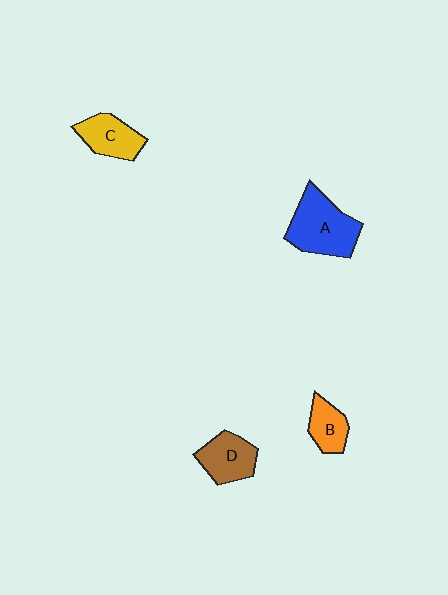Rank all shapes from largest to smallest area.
From largest to smallest: A (blue), D (brown), C (yellow), B (orange).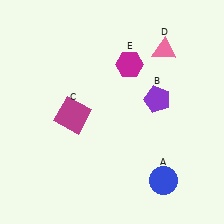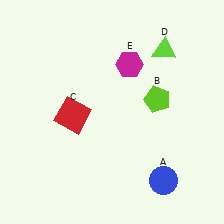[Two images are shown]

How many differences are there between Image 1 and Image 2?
There are 3 differences between the two images.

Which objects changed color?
B changed from purple to lime. C changed from magenta to red. D changed from pink to lime.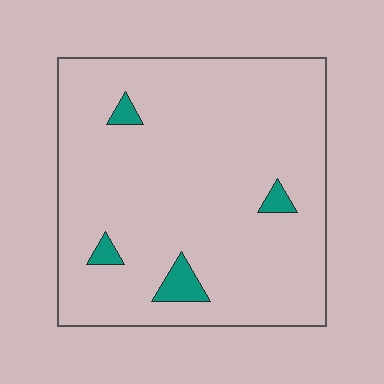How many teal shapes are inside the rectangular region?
4.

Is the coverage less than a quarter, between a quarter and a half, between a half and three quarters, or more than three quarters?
Less than a quarter.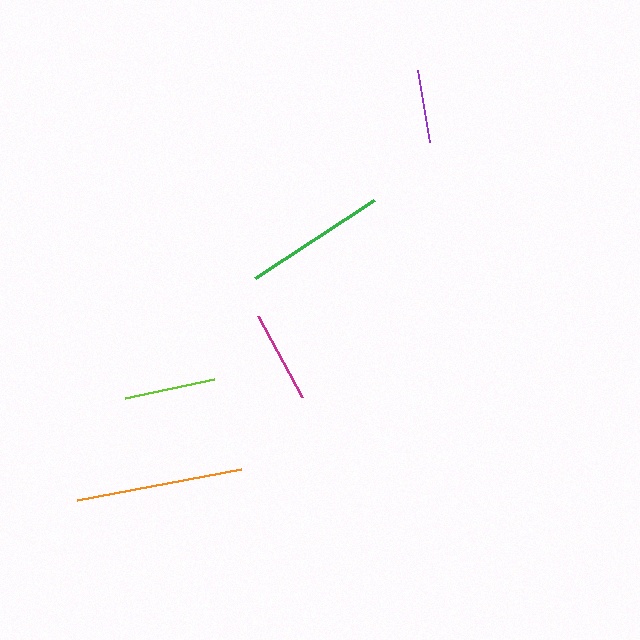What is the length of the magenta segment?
The magenta segment is approximately 92 pixels long.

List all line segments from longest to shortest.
From longest to shortest: orange, green, magenta, lime, purple.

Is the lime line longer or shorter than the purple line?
The lime line is longer than the purple line.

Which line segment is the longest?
The orange line is the longest at approximately 166 pixels.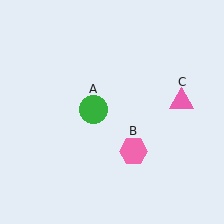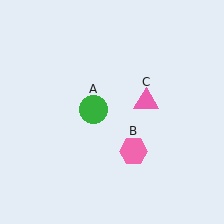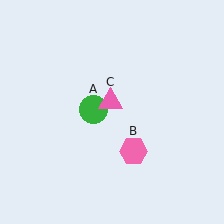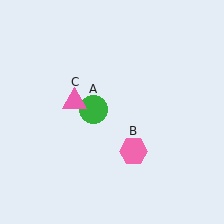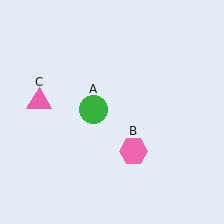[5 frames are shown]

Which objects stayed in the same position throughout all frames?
Green circle (object A) and pink hexagon (object B) remained stationary.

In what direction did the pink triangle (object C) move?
The pink triangle (object C) moved left.